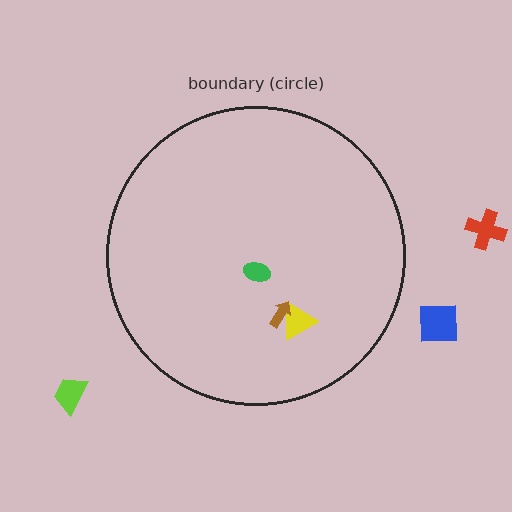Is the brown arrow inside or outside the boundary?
Inside.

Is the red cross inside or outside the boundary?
Outside.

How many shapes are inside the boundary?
3 inside, 3 outside.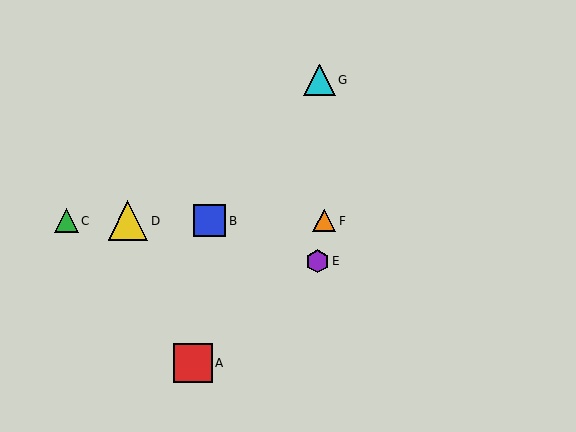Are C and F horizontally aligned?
Yes, both are at y≈221.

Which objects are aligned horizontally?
Objects B, C, D, F are aligned horizontally.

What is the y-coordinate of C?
Object C is at y≈221.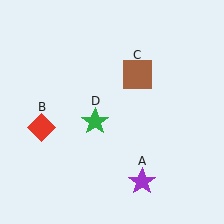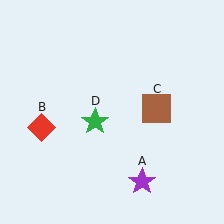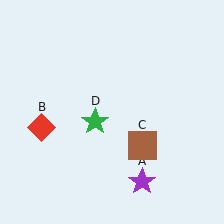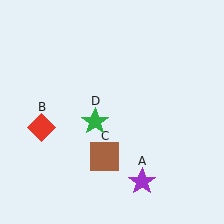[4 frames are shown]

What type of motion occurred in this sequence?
The brown square (object C) rotated clockwise around the center of the scene.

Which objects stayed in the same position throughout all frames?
Purple star (object A) and red diamond (object B) and green star (object D) remained stationary.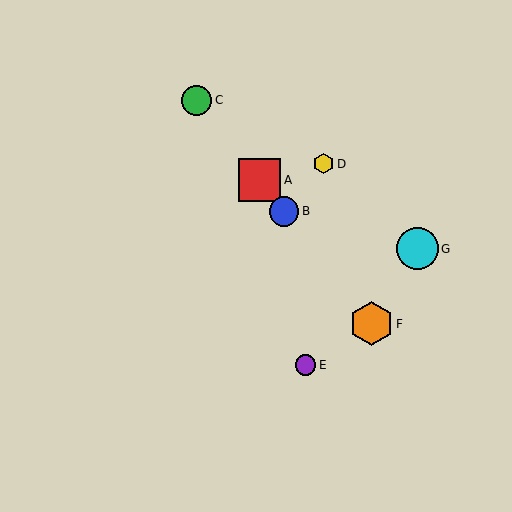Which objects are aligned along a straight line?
Objects A, B, C, F are aligned along a straight line.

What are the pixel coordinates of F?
Object F is at (372, 324).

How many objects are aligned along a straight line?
4 objects (A, B, C, F) are aligned along a straight line.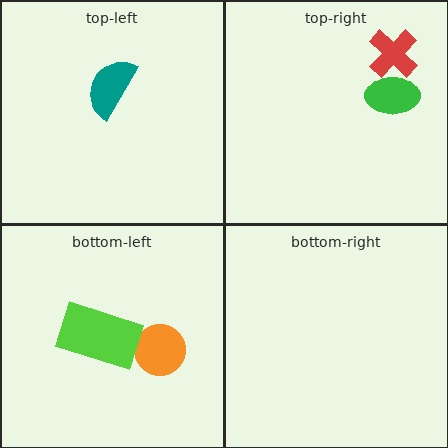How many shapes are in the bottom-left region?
2.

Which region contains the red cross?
The top-right region.